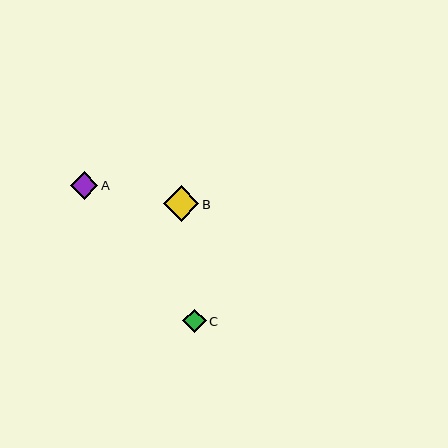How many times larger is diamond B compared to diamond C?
Diamond B is approximately 1.5 times the size of diamond C.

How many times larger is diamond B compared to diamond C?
Diamond B is approximately 1.5 times the size of diamond C.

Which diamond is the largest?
Diamond B is the largest with a size of approximately 35 pixels.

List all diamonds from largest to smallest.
From largest to smallest: B, A, C.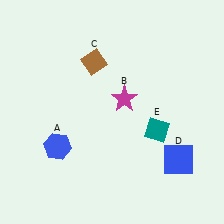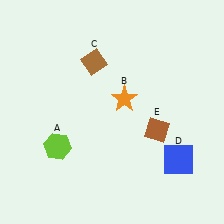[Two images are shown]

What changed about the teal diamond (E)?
In Image 1, E is teal. In Image 2, it changed to brown.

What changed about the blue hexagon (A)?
In Image 1, A is blue. In Image 2, it changed to lime.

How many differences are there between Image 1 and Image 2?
There are 3 differences between the two images.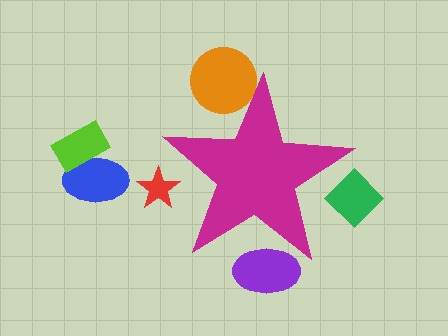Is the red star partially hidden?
Yes, the red star is partially hidden behind the magenta star.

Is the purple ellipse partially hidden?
Yes, the purple ellipse is partially hidden behind the magenta star.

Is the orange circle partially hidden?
Yes, the orange circle is partially hidden behind the magenta star.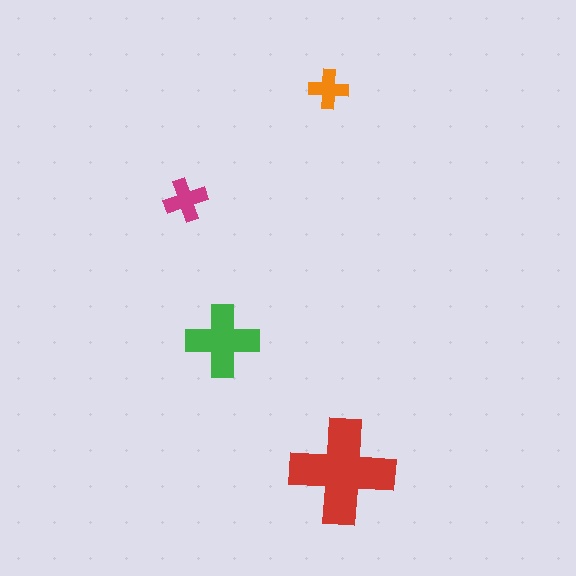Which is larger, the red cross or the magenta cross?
The red one.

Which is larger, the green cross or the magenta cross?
The green one.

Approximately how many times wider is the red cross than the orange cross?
About 2.5 times wider.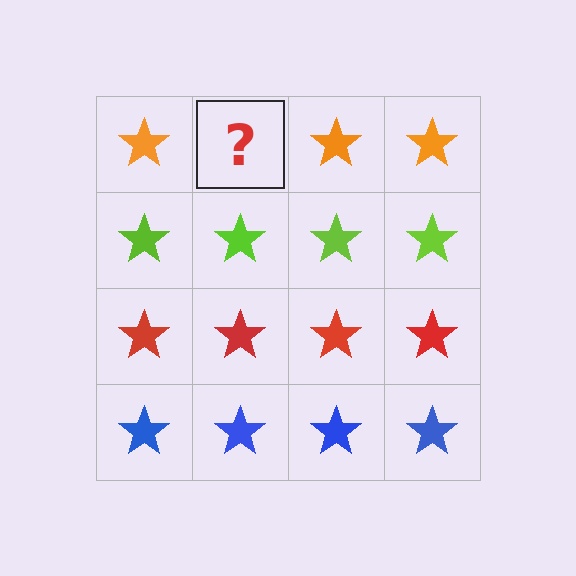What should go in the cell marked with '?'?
The missing cell should contain an orange star.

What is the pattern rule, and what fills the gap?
The rule is that each row has a consistent color. The gap should be filled with an orange star.